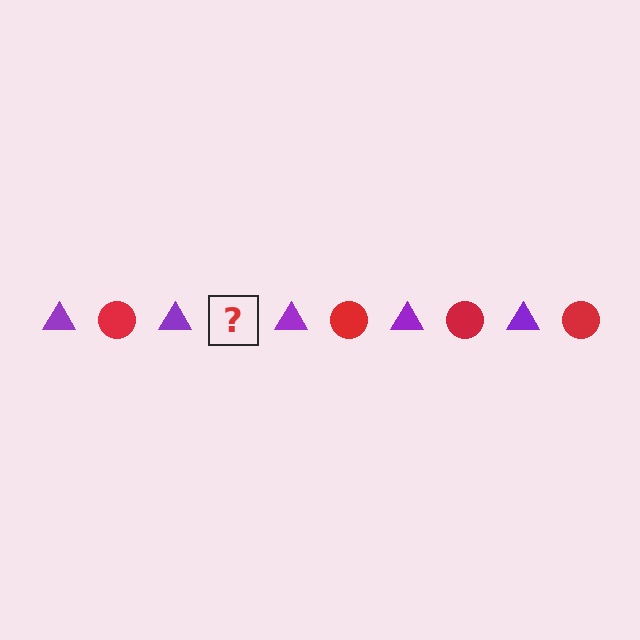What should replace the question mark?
The question mark should be replaced with a red circle.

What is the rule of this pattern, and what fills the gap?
The rule is that the pattern alternates between purple triangle and red circle. The gap should be filled with a red circle.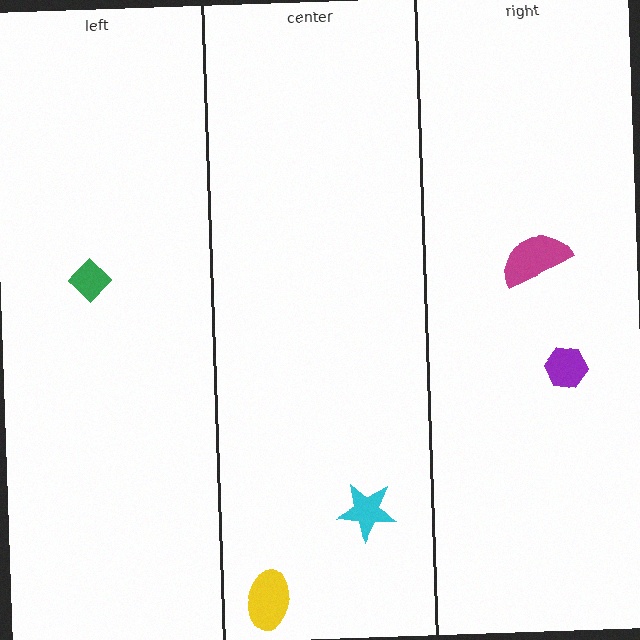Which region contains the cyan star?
The center region.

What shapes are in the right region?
The purple hexagon, the magenta semicircle.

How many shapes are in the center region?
2.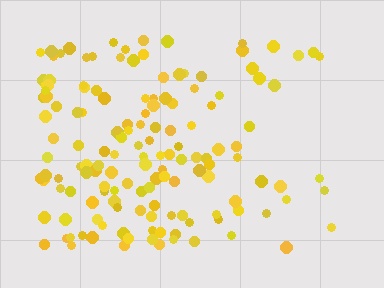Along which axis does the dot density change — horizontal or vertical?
Horizontal.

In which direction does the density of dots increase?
From right to left, with the left side densest.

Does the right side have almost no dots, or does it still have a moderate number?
Still a moderate number, just noticeably fewer than the left.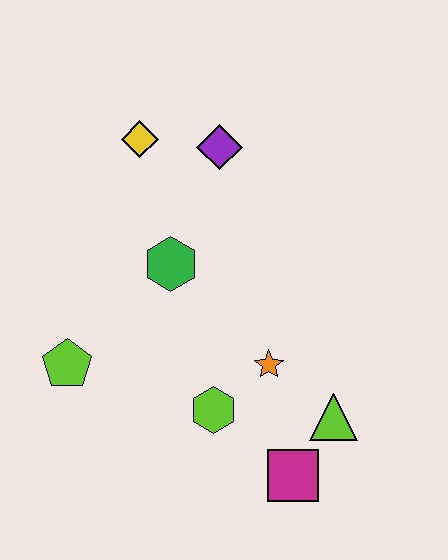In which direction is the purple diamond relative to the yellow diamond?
The purple diamond is to the right of the yellow diamond.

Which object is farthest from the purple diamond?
The magenta square is farthest from the purple diamond.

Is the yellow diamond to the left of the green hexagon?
Yes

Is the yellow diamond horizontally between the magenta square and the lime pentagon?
Yes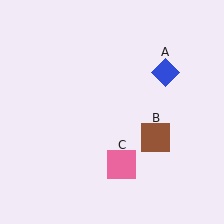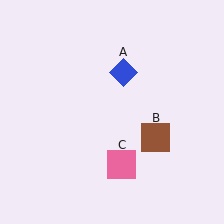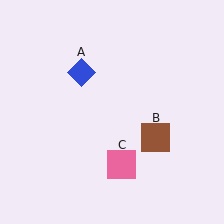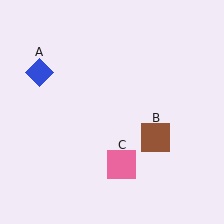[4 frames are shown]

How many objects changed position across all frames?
1 object changed position: blue diamond (object A).